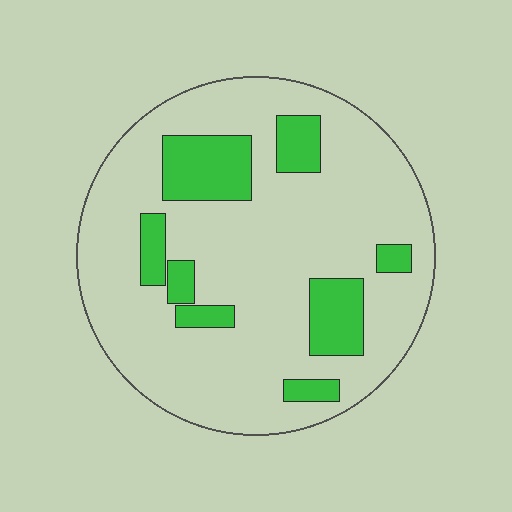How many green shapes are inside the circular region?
8.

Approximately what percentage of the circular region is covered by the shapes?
Approximately 20%.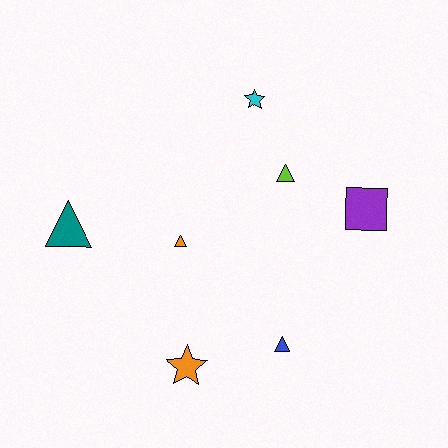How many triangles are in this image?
There are 4 triangles.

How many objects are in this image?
There are 7 objects.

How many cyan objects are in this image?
There is 1 cyan object.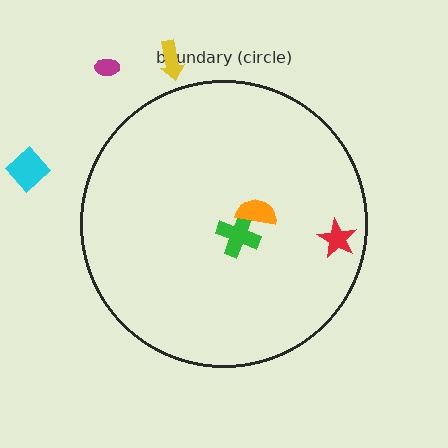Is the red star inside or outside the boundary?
Inside.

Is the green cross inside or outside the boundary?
Inside.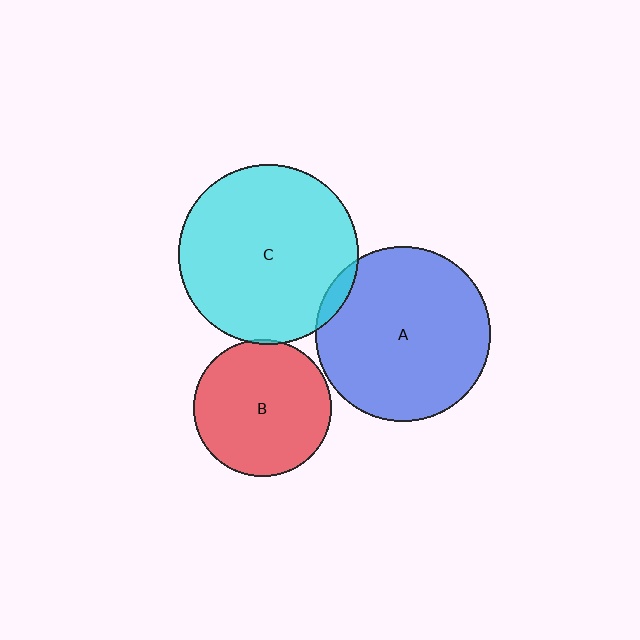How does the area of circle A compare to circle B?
Approximately 1.6 times.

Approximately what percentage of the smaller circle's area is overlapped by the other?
Approximately 5%.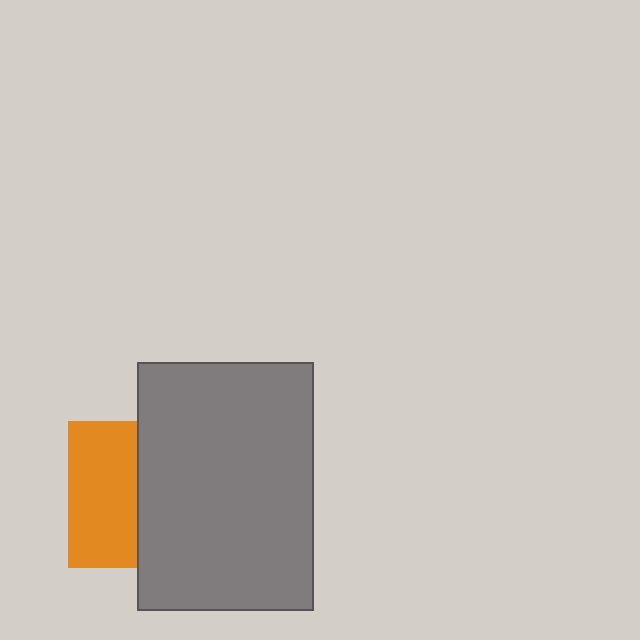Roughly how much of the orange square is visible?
About half of it is visible (roughly 47%).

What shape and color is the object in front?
The object in front is a gray rectangle.